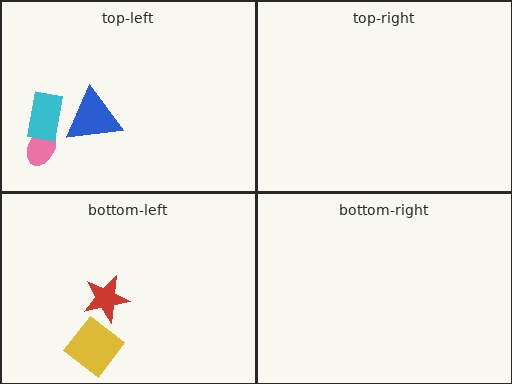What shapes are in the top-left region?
The pink ellipse, the cyan rectangle, the blue triangle.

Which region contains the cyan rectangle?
The top-left region.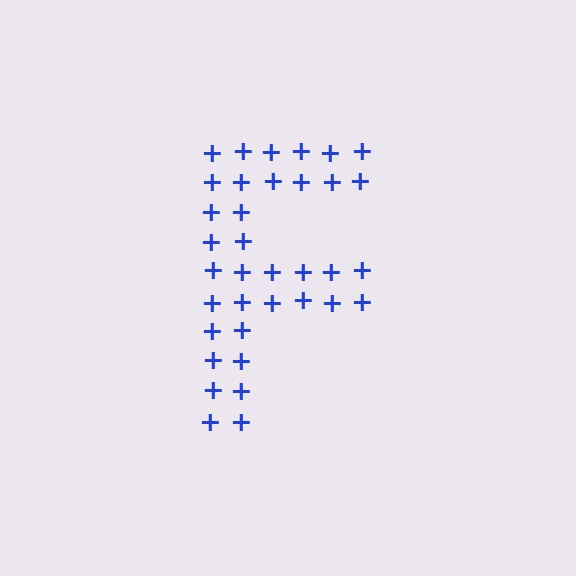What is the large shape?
The large shape is the letter F.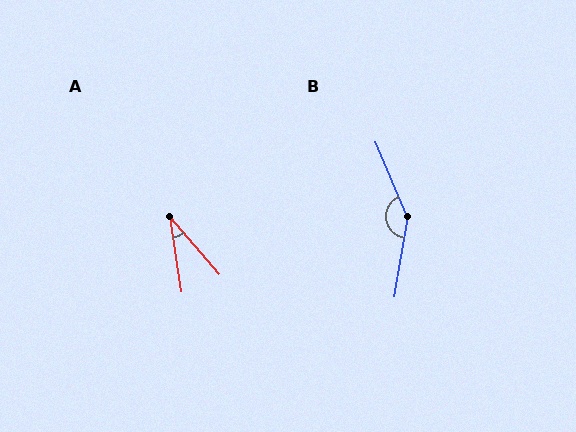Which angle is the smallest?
A, at approximately 32 degrees.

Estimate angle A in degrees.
Approximately 32 degrees.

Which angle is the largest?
B, at approximately 148 degrees.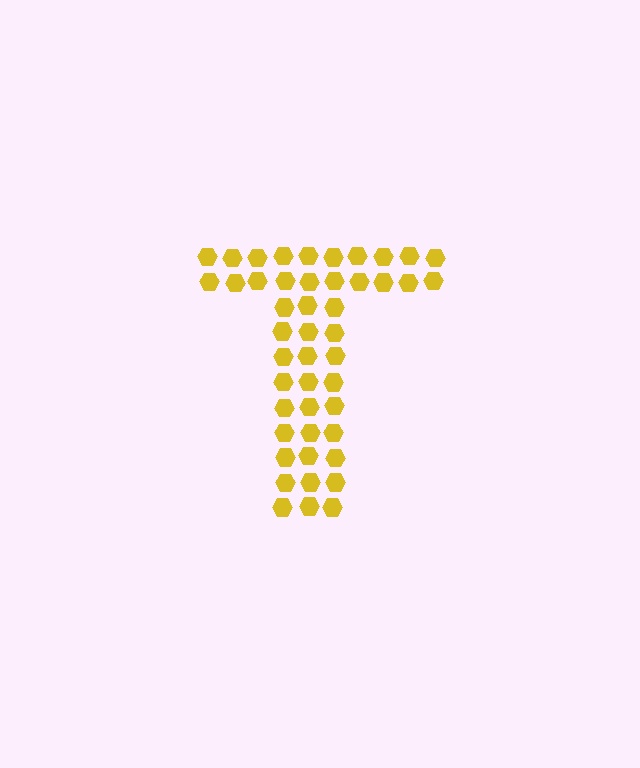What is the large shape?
The large shape is the letter T.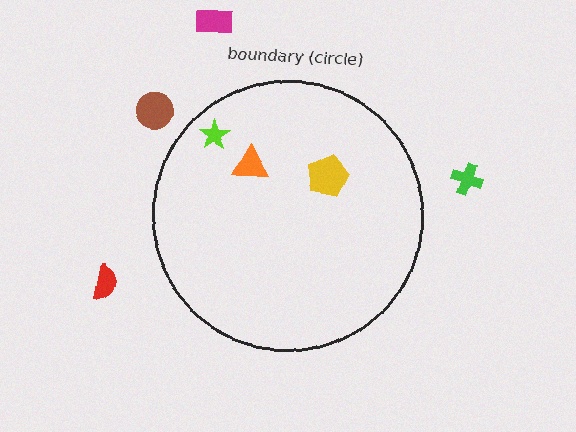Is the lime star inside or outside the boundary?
Inside.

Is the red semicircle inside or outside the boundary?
Outside.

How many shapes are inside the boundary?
3 inside, 4 outside.